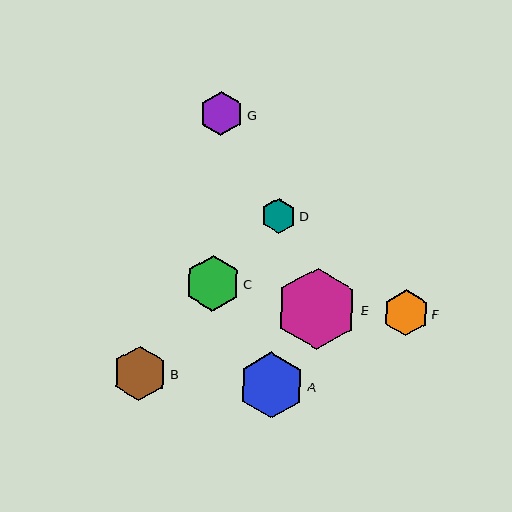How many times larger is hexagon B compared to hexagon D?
Hexagon B is approximately 1.5 times the size of hexagon D.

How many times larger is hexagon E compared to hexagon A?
Hexagon E is approximately 1.2 times the size of hexagon A.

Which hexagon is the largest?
Hexagon E is the largest with a size of approximately 82 pixels.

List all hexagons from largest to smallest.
From largest to smallest: E, A, C, B, F, G, D.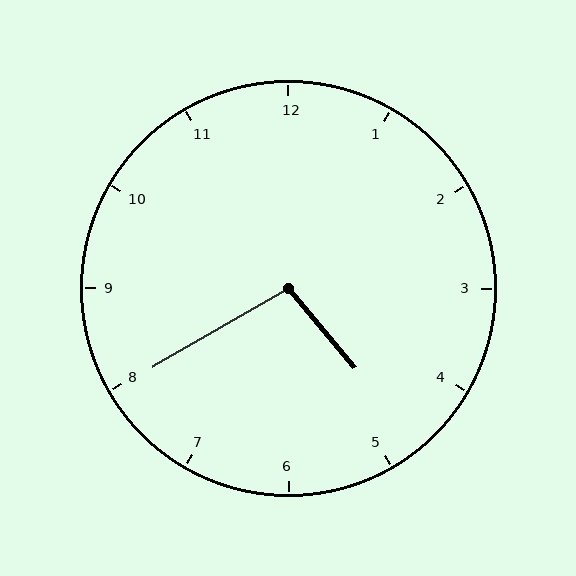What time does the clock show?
4:40.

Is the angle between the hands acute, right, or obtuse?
It is obtuse.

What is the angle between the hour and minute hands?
Approximately 100 degrees.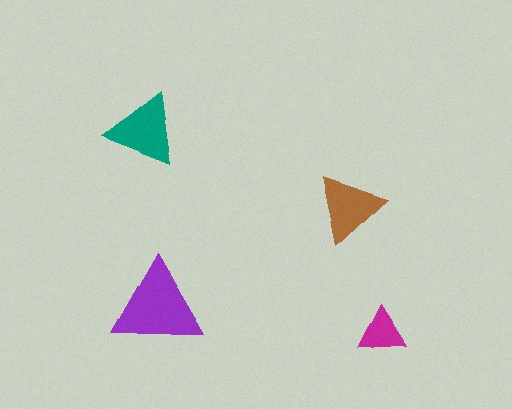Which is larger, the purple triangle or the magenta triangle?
The purple one.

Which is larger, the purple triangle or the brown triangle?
The purple one.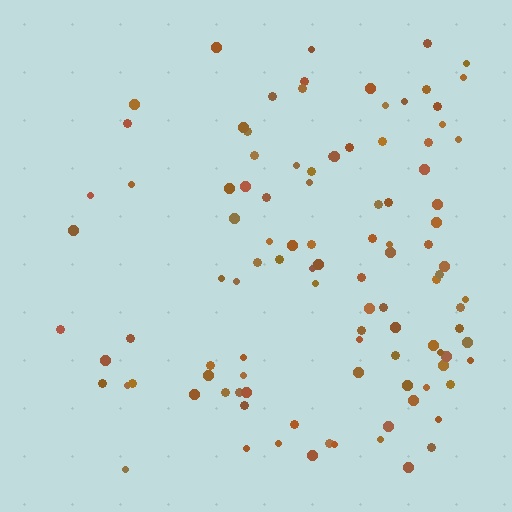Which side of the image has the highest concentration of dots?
The right.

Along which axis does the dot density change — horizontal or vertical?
Horizontal.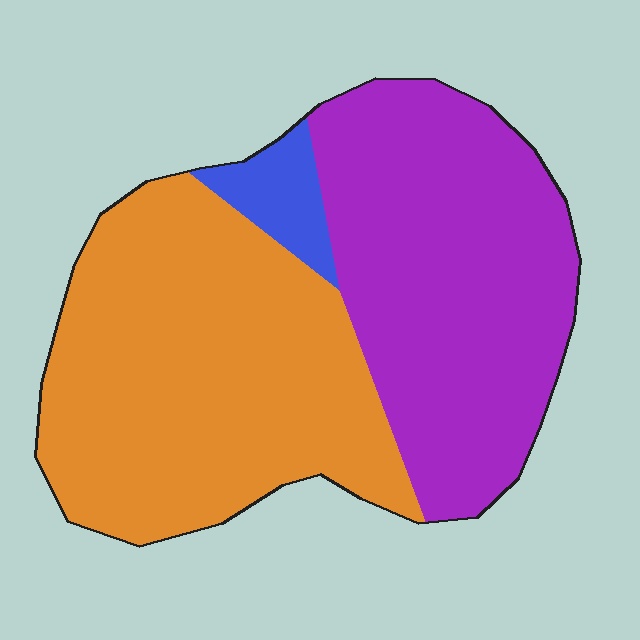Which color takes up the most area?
Orange, at roughly 50%.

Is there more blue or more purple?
Purple.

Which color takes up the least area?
Blue, at roughly 5%.